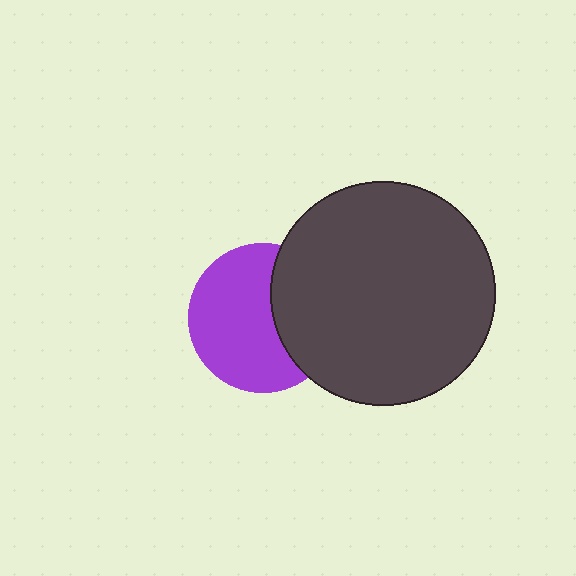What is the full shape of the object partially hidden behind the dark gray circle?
The partially hidden object is a purple circle.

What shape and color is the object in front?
The object in front is a dark gray circle.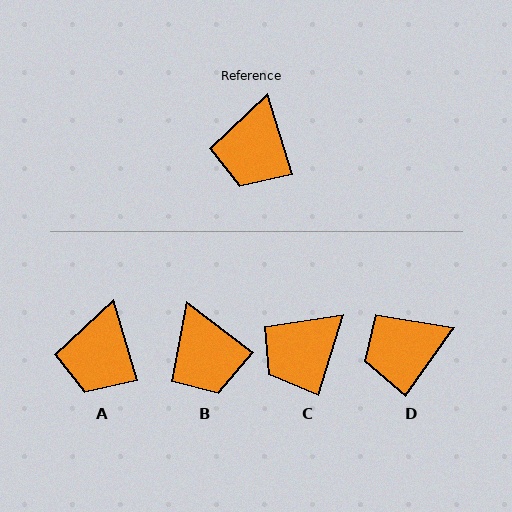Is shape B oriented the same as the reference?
No, it is off by about 37 degrees.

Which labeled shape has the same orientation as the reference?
A.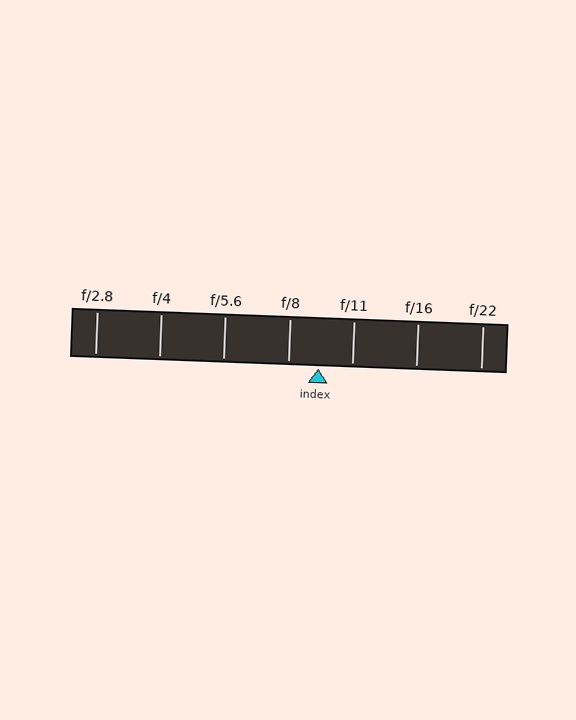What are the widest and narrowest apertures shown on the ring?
The widest aperture shown is f/2.8 and the narrowest is f/22.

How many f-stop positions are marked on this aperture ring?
There are 7 f-stop positions marked.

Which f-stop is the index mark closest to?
The index mark is closest to f/8.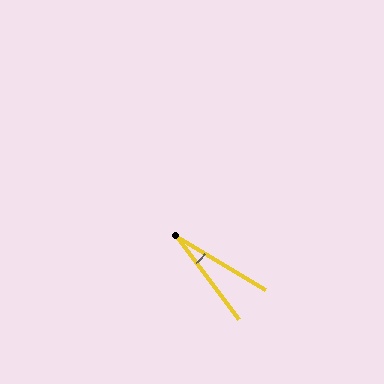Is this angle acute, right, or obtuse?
It is acute.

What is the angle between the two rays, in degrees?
Approximately 22 degrees.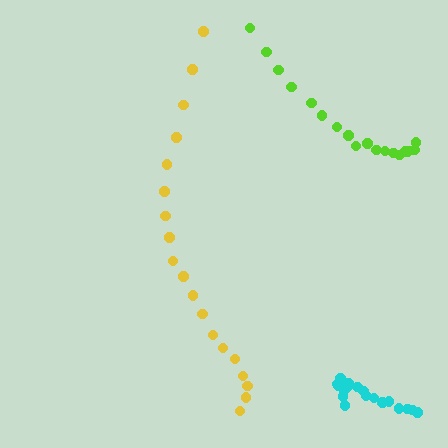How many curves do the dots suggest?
There are 3 distinct paths.